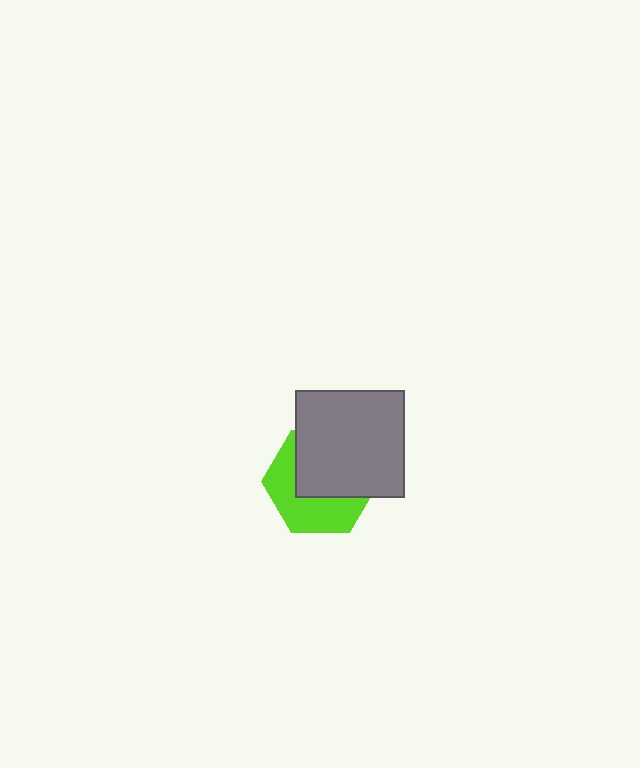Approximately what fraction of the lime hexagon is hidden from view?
Roughly 53% of the lime hexagon is hidden behind the gray rectangle.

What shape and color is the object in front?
The object in front is a gray rectangle.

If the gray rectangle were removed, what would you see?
You would see the complete lime hexagon.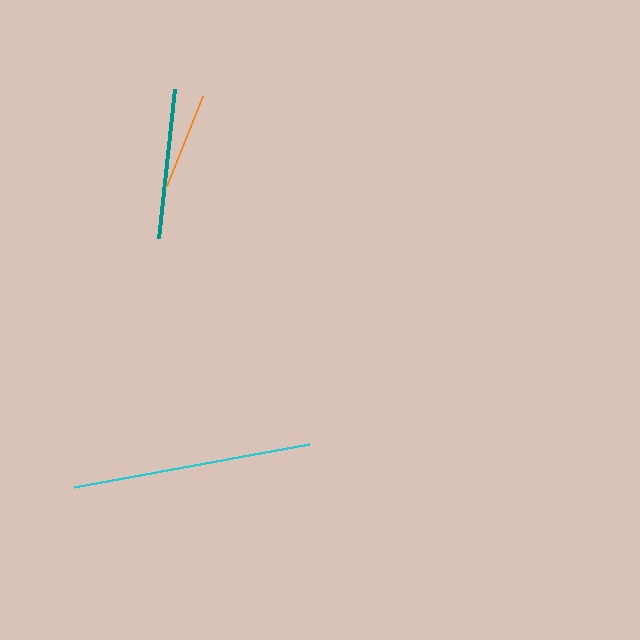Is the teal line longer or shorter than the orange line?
The teal line is longer than the orange line.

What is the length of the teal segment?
The teal segment is approximately 149 pixels long.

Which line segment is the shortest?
The orange line is the shortest at approximately 97 pixels.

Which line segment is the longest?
The cyan line is the longest at approximately 239 pixels.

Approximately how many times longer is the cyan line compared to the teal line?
The cyan line is approximately 1.6 times the length of the teal line.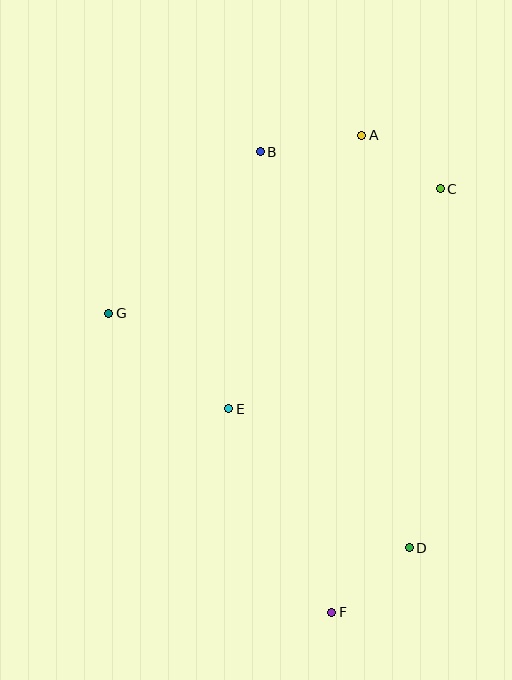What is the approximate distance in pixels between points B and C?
The distance between B and C is approximately 184 pixels.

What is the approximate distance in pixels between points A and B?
The distance between A and B is approximately 103 pixels.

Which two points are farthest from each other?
Points A and F are farthest from each other.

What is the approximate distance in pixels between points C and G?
The distance between C and G is approximately 354 pixels.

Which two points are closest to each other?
Points A and C are closest to each other.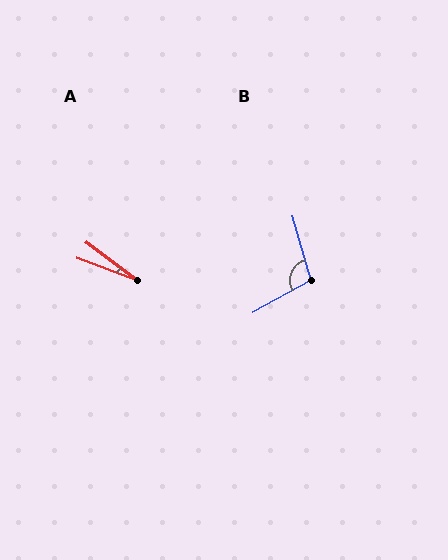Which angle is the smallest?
A, at approximately 16 degrees.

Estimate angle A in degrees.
Approximately 16 degrees.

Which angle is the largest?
B, at approximately 103 degrees.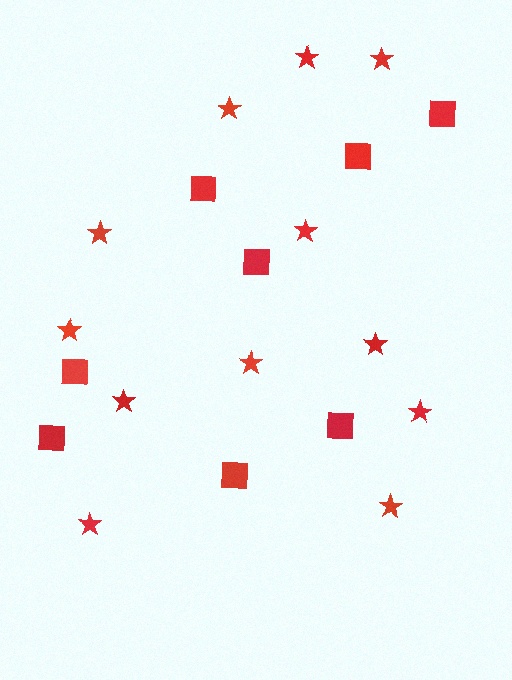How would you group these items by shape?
There are 2 groups: one group of squares (8) and one group of stars (12).